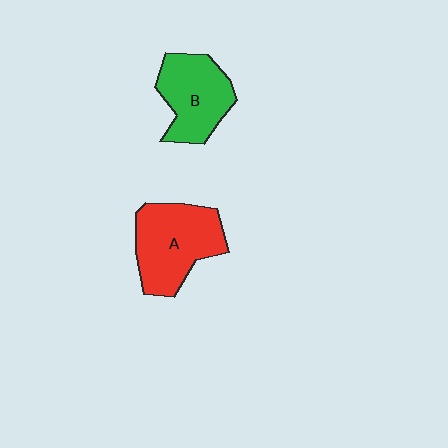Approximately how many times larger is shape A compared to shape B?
Approximately 1.2 times.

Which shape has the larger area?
Shape A (red).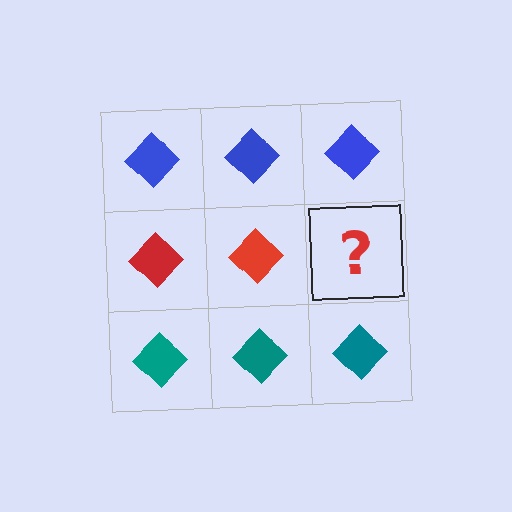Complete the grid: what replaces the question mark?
The question mark should be replaced with a red diamond.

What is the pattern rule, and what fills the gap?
The rule is that each row has a consistent color. The gap should be filled with a red diamond.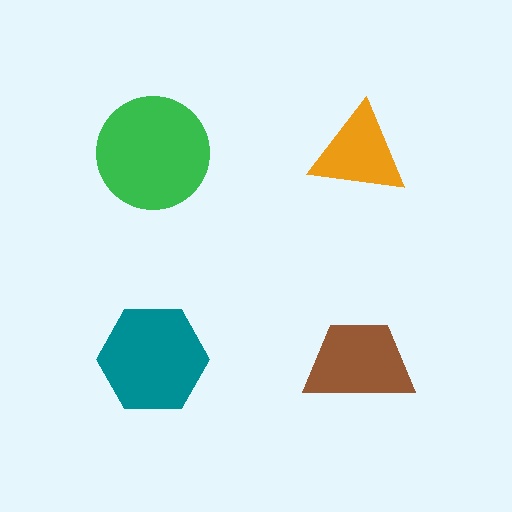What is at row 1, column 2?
An orange triangle.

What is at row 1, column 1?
A green circle.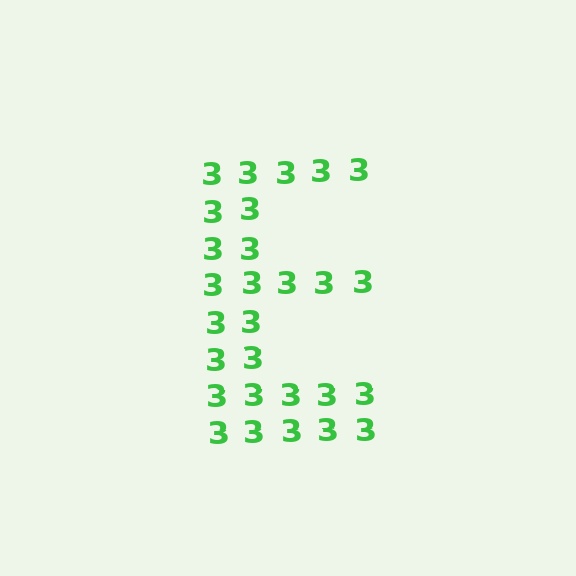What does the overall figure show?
The overall figure shows the letter E.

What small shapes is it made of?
It is made of small digit 3's.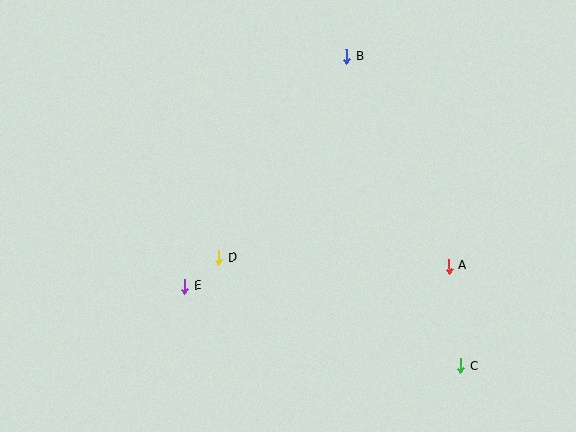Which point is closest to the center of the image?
Point D at (219, 257) is closest to the center.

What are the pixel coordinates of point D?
Point D is at (219, 257).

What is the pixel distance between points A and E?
The distance between A and E is 265 pixels.